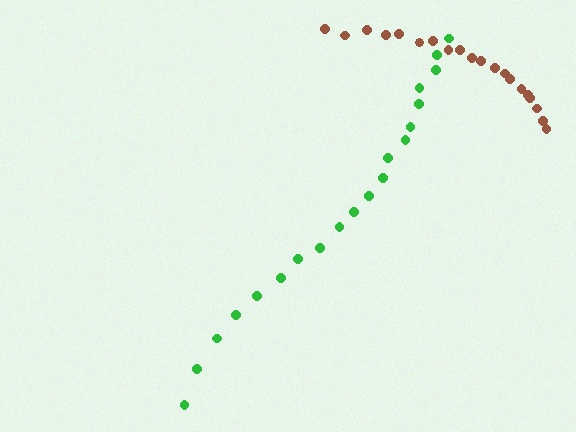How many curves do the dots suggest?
There are 2 distinct paths.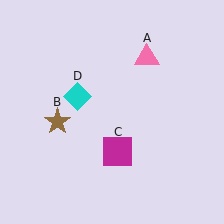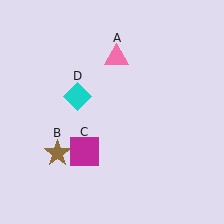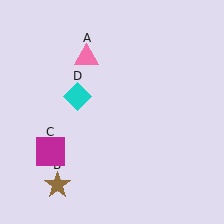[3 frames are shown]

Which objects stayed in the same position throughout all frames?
Cyan diamond (object D) remained stationary.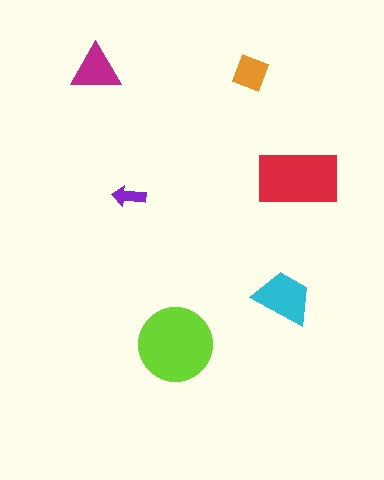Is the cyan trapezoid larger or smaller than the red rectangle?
Smaller.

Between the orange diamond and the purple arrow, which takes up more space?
The orange diamond.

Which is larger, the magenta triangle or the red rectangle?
The red rectangle.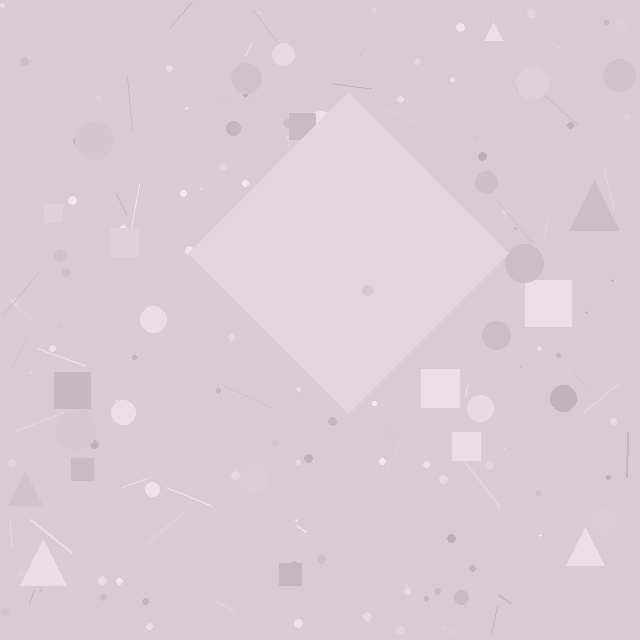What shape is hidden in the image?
A diamond is hidden in the image.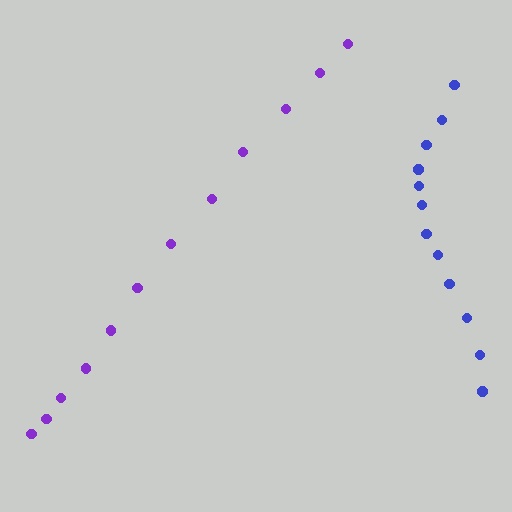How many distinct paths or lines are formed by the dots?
There are 2 distinct paths.